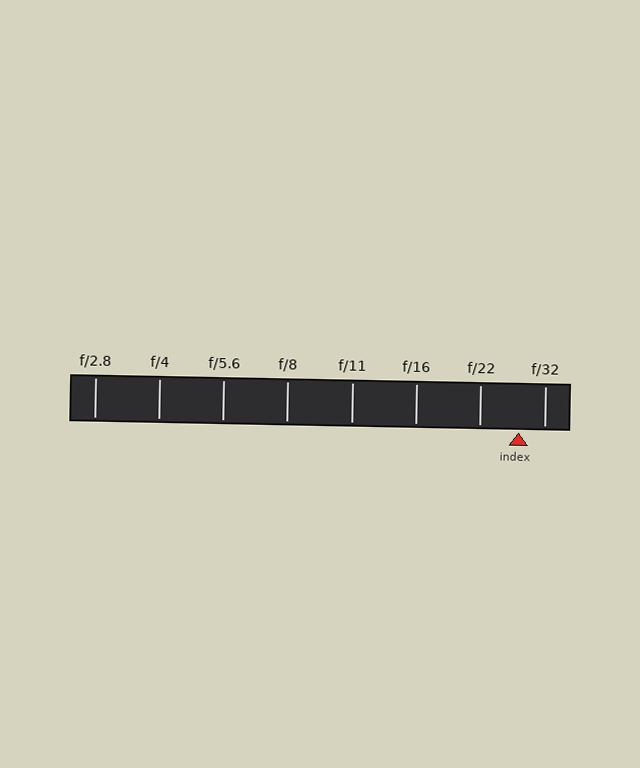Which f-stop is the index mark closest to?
The index mark is closest to f/32.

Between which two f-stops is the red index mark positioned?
The index mark is between f/22 and f/32.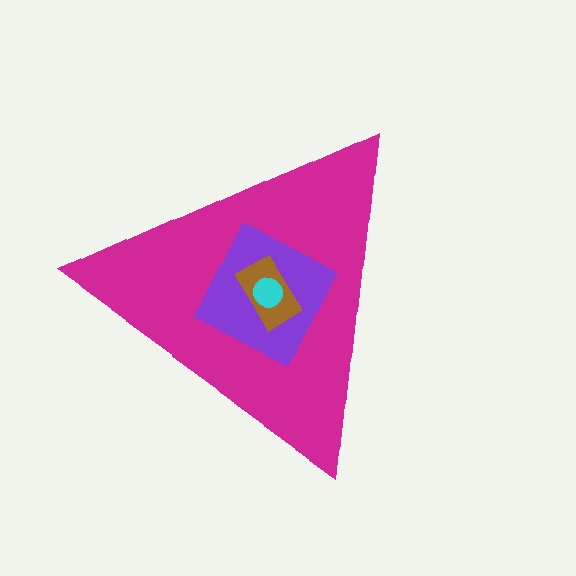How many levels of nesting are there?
4.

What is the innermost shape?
The cyan circle.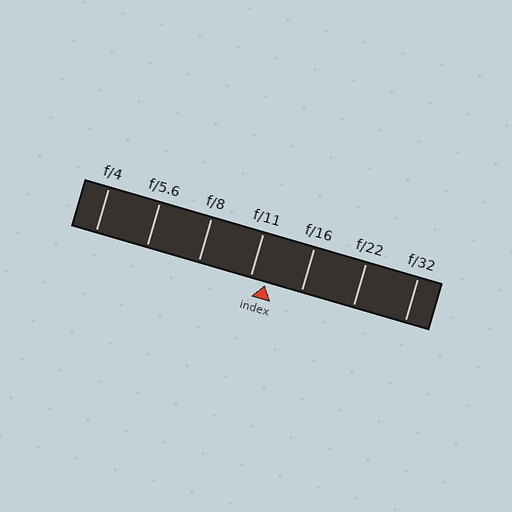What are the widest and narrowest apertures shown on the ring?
The widest aperture shown is f/4 and the narrowest is f/32.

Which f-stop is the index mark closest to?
The index mark is closest to f/11.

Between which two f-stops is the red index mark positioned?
The index mark is between f/11 and f/16.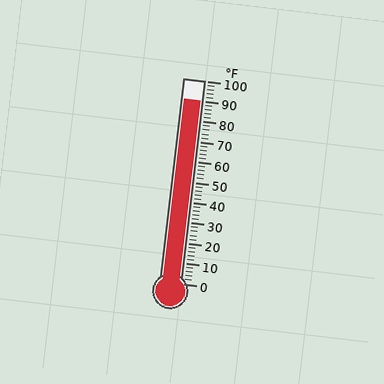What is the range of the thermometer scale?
The thermometer scale ranges from 0°F to 100°F.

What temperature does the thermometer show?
The thermometer shows approximately 90°F.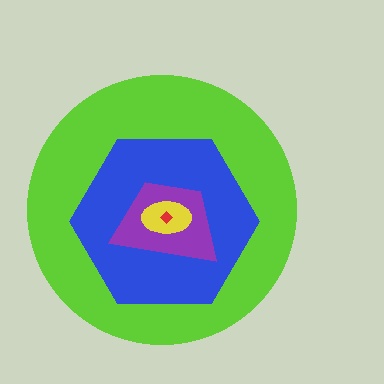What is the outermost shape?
The lime circle.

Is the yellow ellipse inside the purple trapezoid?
Yes.